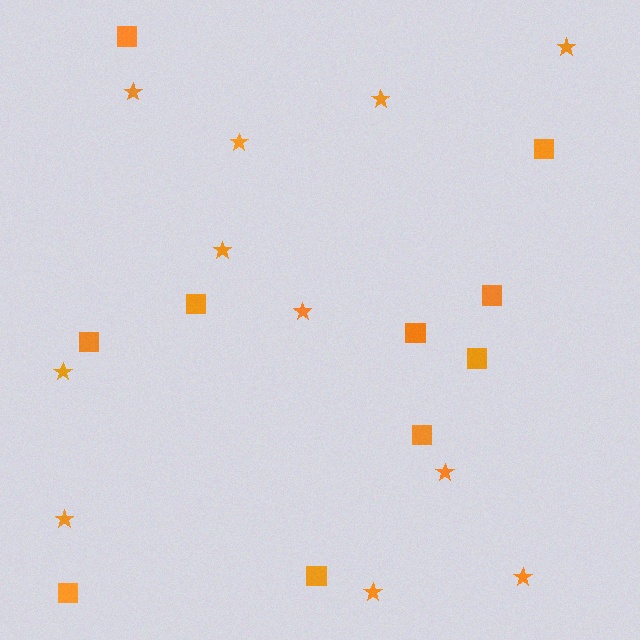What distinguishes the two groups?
There are 2 groups: one group of stars (11) and one group of squares (10).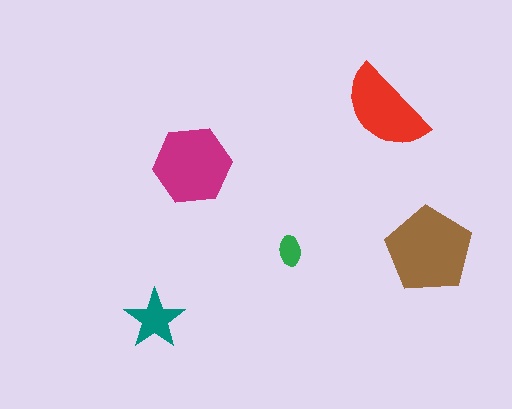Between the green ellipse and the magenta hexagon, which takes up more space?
The magenta hexagon.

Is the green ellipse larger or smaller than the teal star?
Smaller.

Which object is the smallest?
The green ellipse.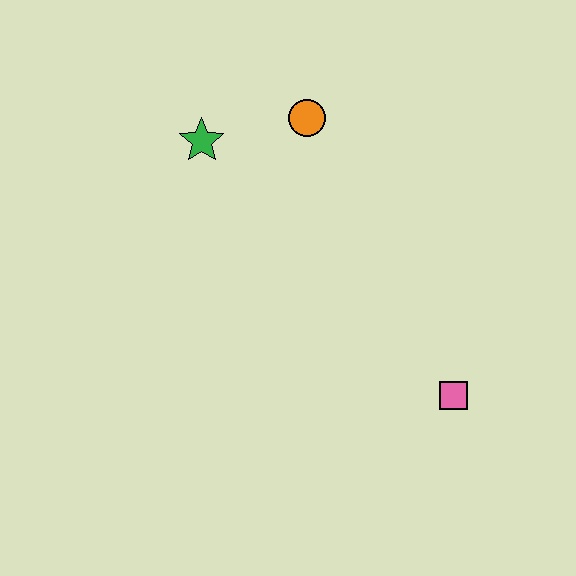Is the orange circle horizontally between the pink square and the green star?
Yes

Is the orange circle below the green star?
No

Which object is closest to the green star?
The orange circle is closest to the green star.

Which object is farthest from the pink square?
The green star is farthest from the pink square.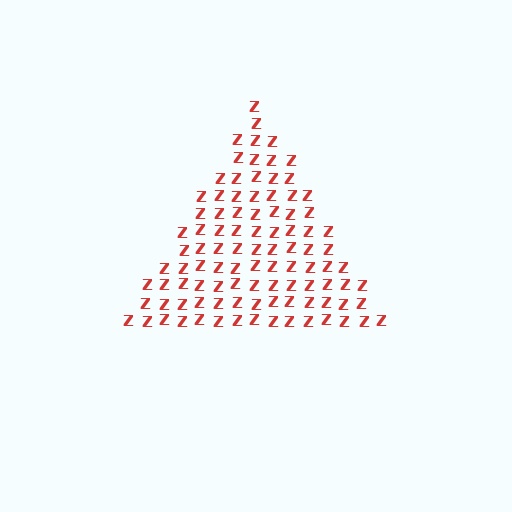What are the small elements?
The small elements are letter Z's.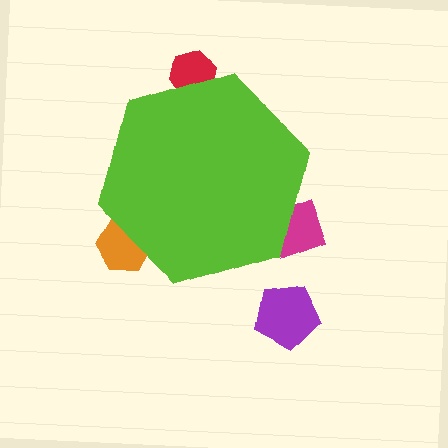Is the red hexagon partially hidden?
Yes, the red hexagon is partially hidden behind the lime hexagon.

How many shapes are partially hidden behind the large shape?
3 shapes are partially hidden.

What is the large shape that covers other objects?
A lime hexagon.